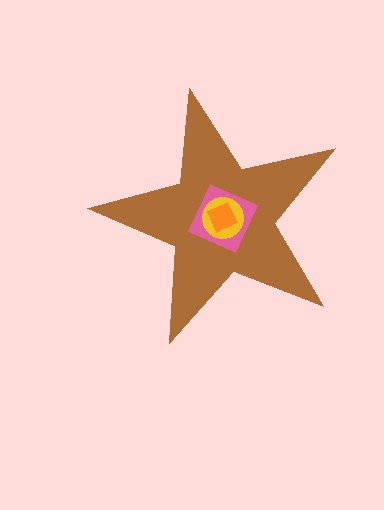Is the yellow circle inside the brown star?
Yes.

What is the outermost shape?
The brown star.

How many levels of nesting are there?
4.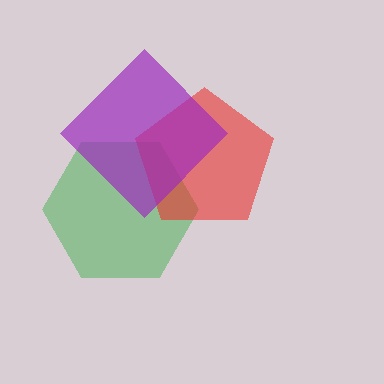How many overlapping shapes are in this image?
There are 3 overlapping shapes in the image.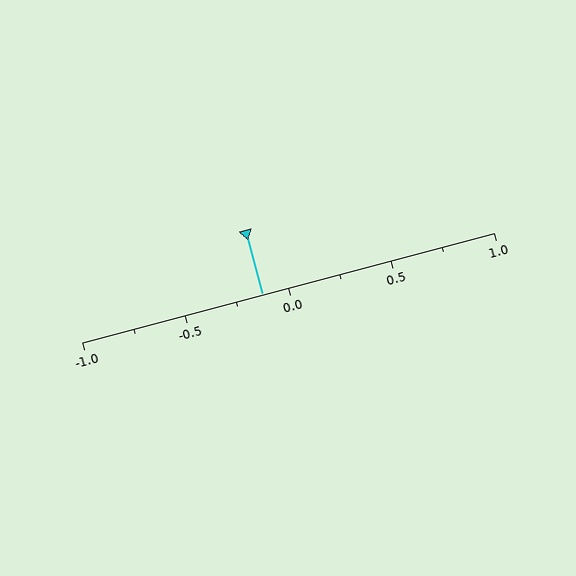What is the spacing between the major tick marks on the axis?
The major ticks are spaced 0.5 apart.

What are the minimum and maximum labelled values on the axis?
The axis runs from -1.0 to 1.0.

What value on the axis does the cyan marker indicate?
The marker indicates approximately -0.12.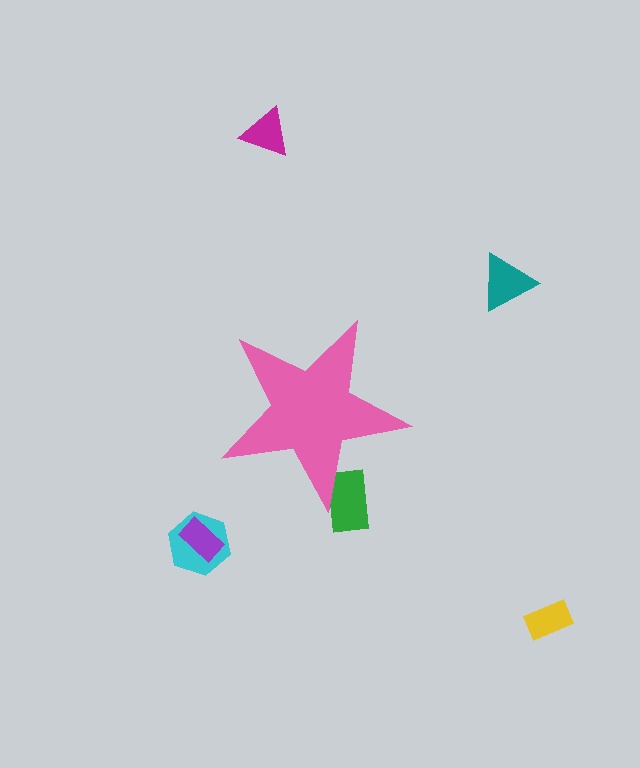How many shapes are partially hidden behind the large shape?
1 shape is partially hidden.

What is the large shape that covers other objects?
A pink star.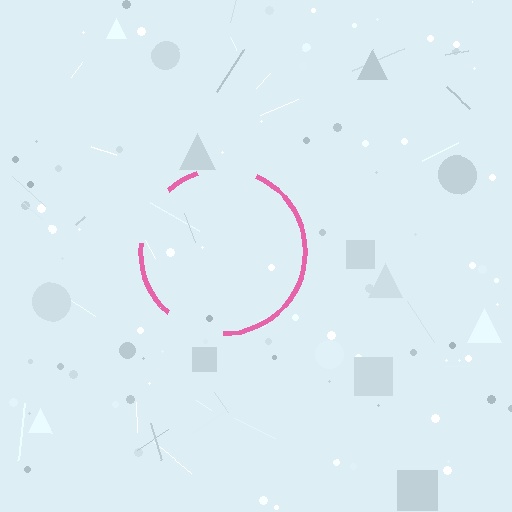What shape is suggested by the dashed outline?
The dashed outline suggests a circle.